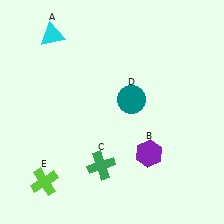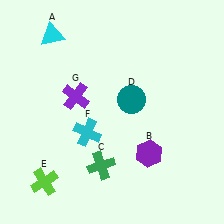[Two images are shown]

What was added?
A cyan cross (F), a purple cross (G) were added in Image 2.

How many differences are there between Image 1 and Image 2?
There are 2 differences between the two images.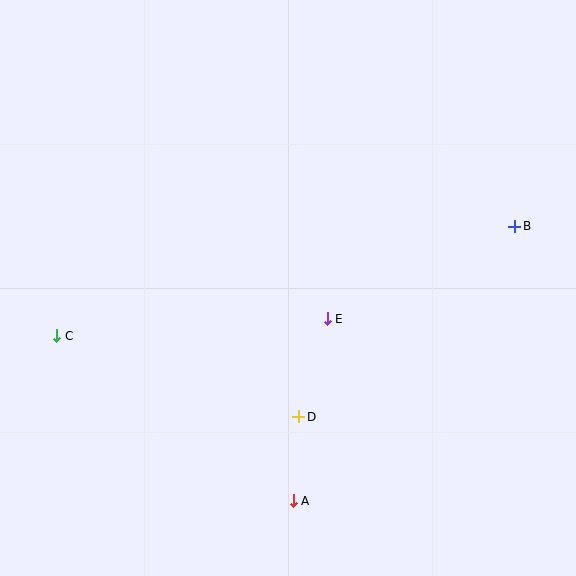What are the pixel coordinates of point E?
Point E is at (327, 319).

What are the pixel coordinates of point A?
Point A is at (293, 501).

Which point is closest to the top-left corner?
Point C is closest to the top-left corner.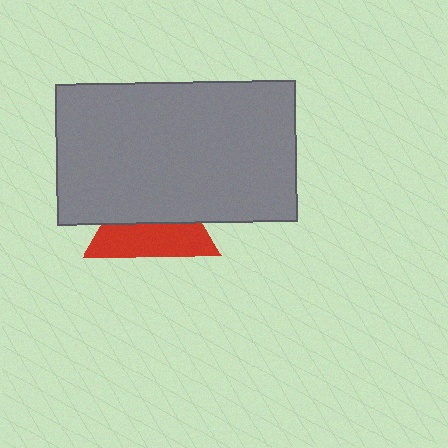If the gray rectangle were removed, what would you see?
You would see the complete red triangle.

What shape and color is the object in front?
The object in front is a gray rectangle.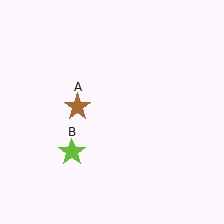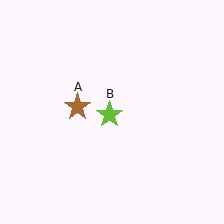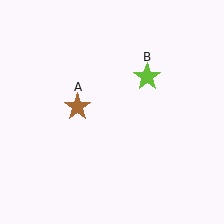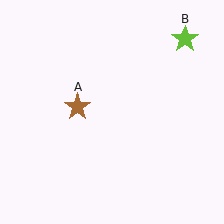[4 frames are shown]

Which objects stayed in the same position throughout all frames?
Brown star (object A) remained stationary.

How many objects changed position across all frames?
1 object changed position: lime star (object B).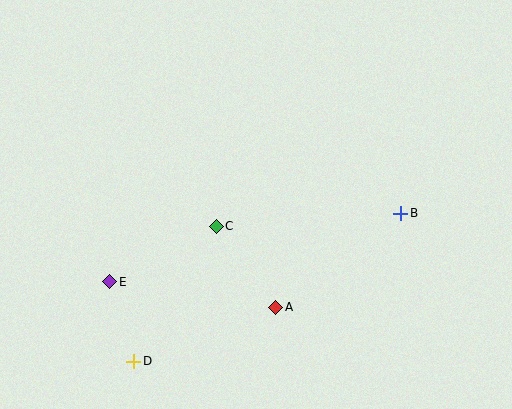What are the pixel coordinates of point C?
Point C is at (216, 226).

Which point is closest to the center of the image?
Point C at (216, 226) is closest to the center.